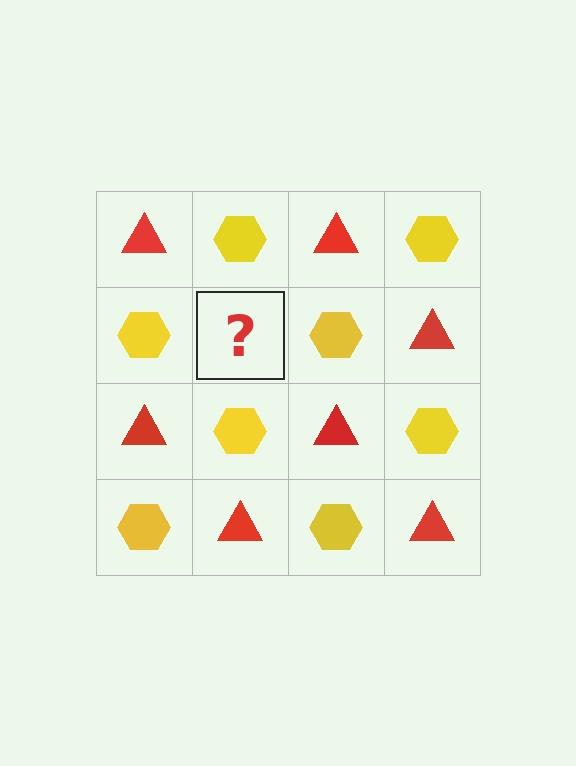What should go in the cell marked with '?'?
The missing cell should contain a red triangle.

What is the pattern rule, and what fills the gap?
The rule is that it alternates red triangle and yellow hexagon in a checkerboard pattern. The gap should be filled with a red triangle.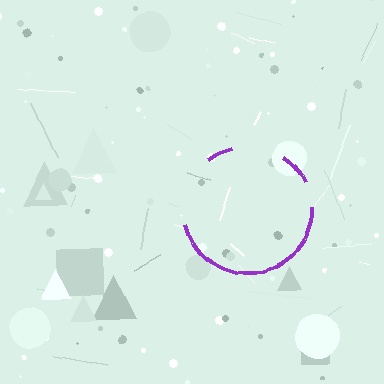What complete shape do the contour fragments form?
The contour fragments form a circle.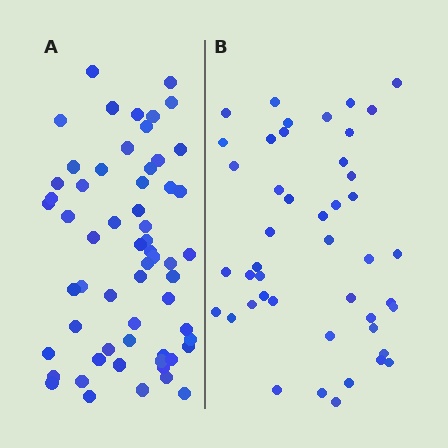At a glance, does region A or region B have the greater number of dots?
Region A (the left region) has more dots.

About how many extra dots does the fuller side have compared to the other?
Region A has approximately 15 more dots than region B.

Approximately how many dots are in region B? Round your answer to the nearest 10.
About 40 dots. (The exact count is 45, which rounds to 40.)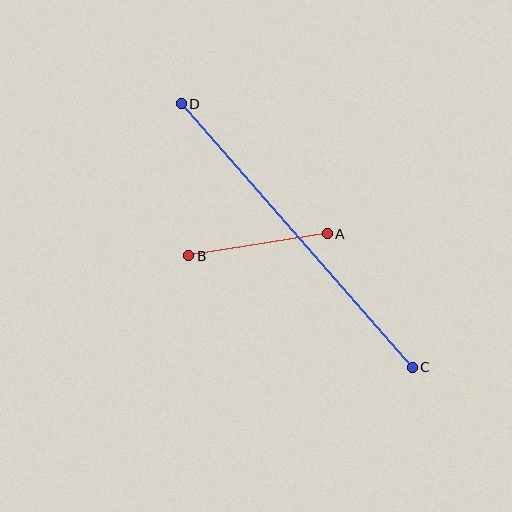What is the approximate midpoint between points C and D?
The midpoint is at approximately (297, 236) pixels.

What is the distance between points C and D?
The distance is approximately 350 pixels.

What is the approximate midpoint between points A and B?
The midpoint is at approximately (258, 245) pixels.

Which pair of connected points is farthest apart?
Points C and D are farthest apart.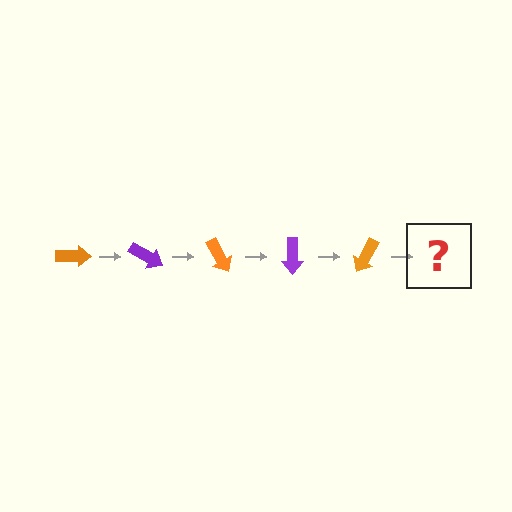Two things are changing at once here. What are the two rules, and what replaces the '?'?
The two rules are that it rotates 30 degrees each step and the color cycles through orange and purple. The '?' should be a purple arrow, rotated 150 degrees from the start.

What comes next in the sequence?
The next element should be a purple arrow, rotated 150 degrees from the start.